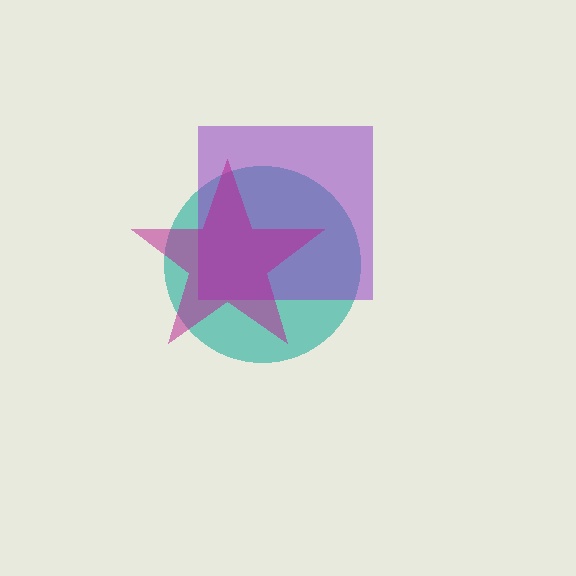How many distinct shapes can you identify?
There are 3 distinct shapes: a teal circle, a purple square, a magenta star.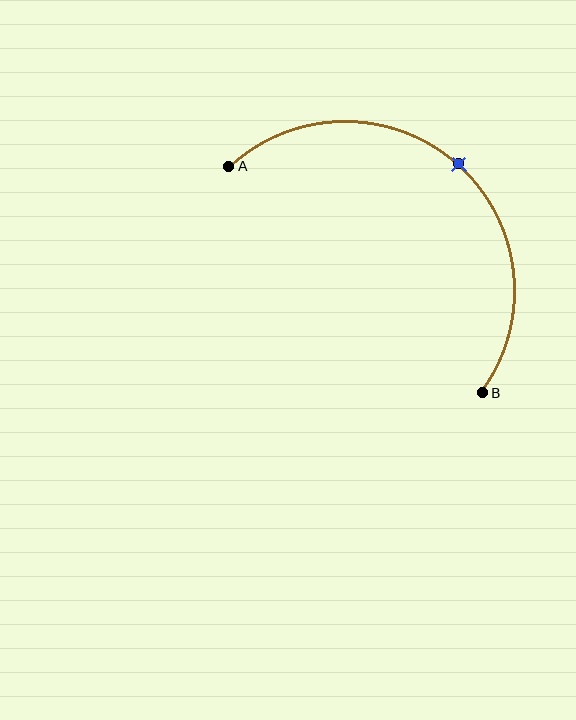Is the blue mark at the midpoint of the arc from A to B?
Yes. The blue mark lies on the arc at equal arc-length from both A and B — it is the arc midpoint.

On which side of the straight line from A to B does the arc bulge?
The arc bulges above and to the right of the straight line connecting A and B.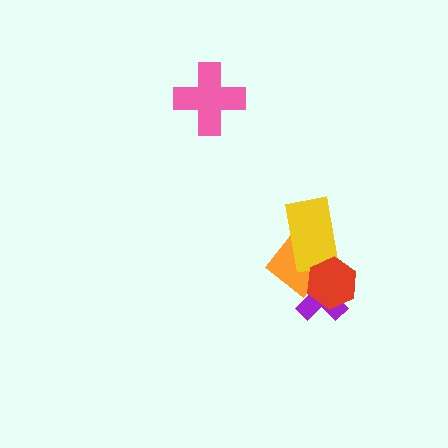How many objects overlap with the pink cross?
0 objects overlap with the pink cross.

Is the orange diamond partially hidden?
Yes, it is partially covered by another shape.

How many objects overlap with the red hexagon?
3 objects overlap with the red hexagon.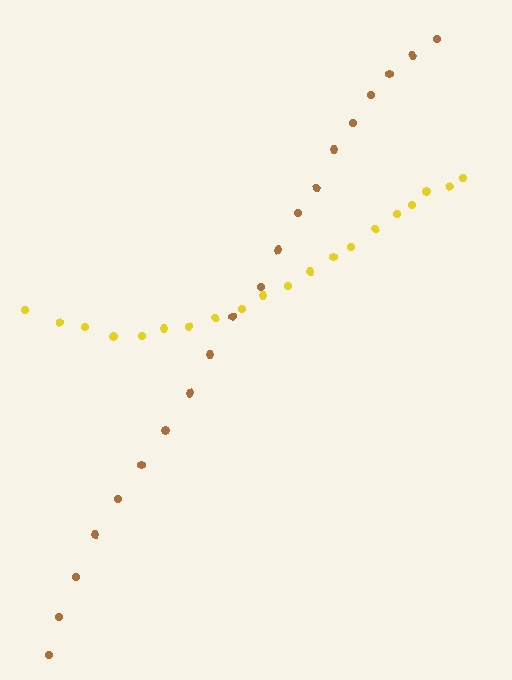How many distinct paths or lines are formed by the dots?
There are 2 distinct paths.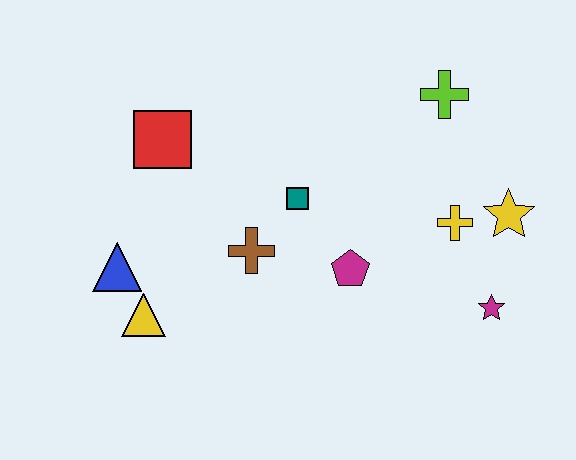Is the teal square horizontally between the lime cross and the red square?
Yes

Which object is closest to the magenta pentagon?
The teal square is closest to the magenta pentagon.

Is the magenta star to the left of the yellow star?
Yes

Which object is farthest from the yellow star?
The blue triangle is farthest from the yellow star.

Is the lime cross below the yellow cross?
No